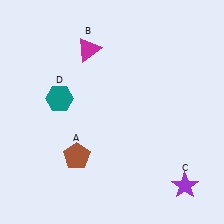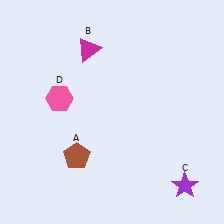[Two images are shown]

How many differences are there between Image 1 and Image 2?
There is 1 difference between the two images.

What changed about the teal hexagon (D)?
In Image 1, D is teal. In Image 2, it changed to pink.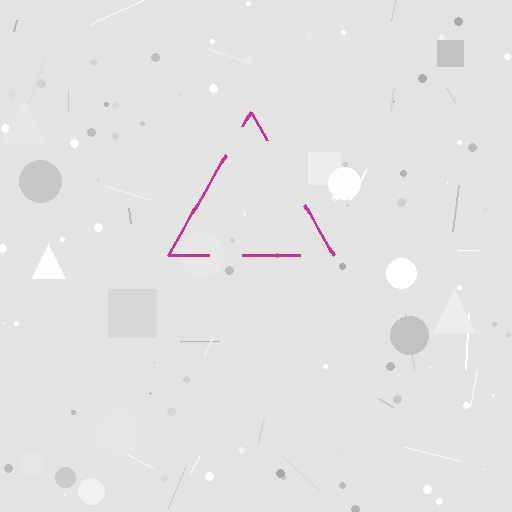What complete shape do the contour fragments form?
The contour fragments form a triangle.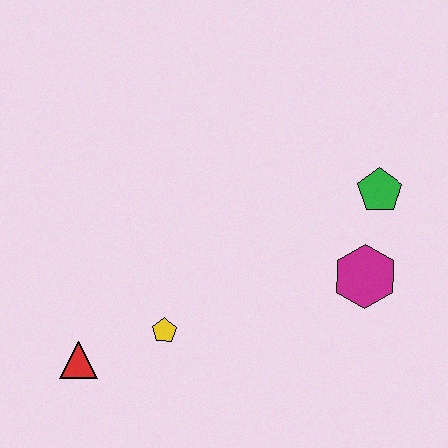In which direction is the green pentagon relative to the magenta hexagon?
The green pentagon is above the magenta hexagon.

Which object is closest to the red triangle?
The yellow pentagon is closest to the red triangle.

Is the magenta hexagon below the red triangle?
No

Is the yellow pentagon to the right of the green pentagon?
No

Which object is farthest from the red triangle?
The green pentagon is farthest from the red triangle.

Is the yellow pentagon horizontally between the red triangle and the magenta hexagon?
Yes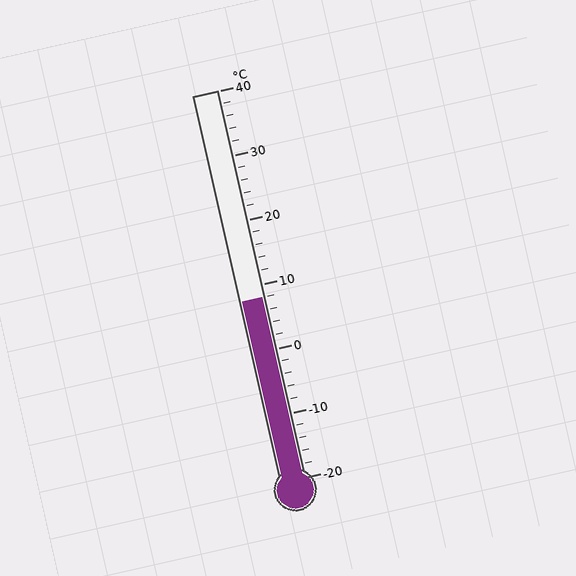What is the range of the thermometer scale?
The thermometer scale ranges from -20°C to 40°C.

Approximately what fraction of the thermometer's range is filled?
The thermometer is filled to approximately 45% of its range.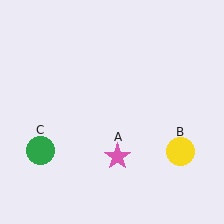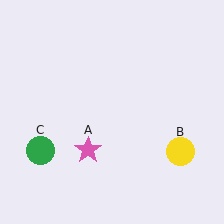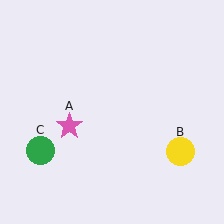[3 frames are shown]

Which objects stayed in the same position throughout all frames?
Yellow circle (object B) and green circle (object C) remained stationary.